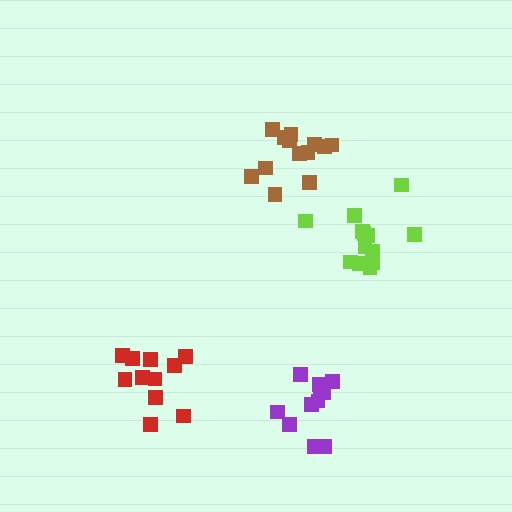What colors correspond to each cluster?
The clusters are colored: purple, lime, red, brown.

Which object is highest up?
The brown cluster is topmost.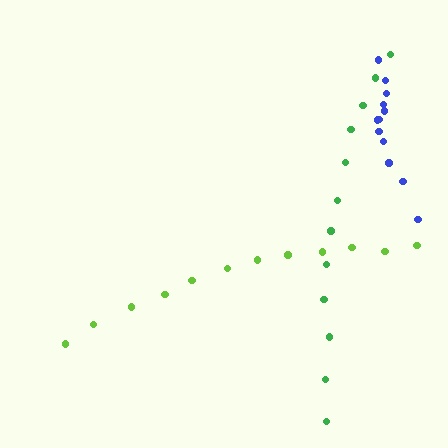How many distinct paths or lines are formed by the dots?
There are 3 distinct paths.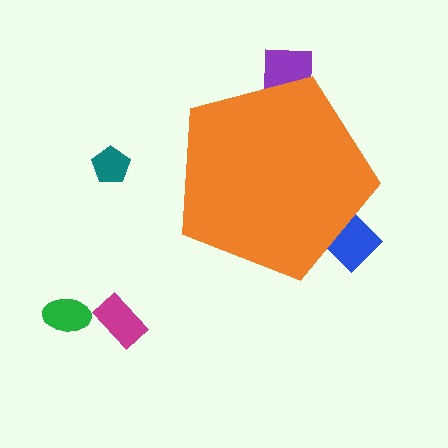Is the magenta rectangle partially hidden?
No, the magenta rectangle is fully visible.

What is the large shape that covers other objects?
An orange pentagon.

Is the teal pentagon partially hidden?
No, the teal pentagon is fully visible.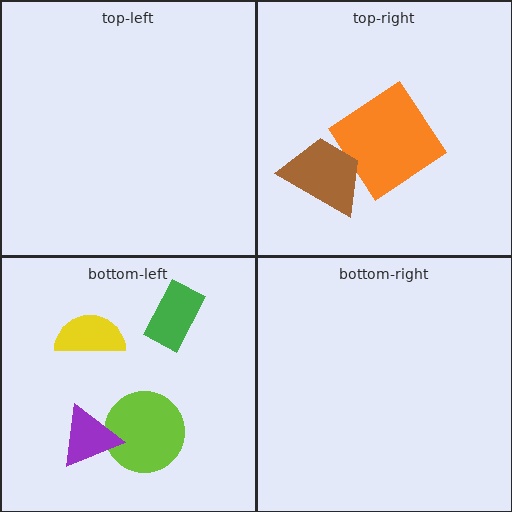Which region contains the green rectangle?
The bottom-left region.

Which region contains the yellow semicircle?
The bottom-left region.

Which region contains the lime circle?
The bottom-left region.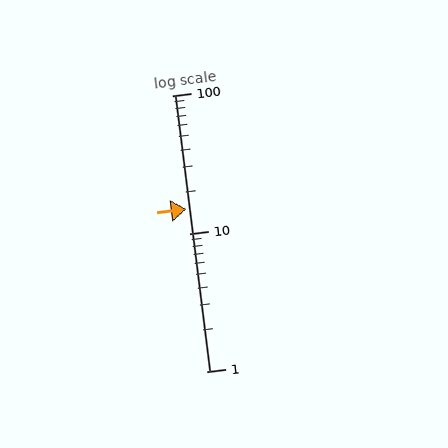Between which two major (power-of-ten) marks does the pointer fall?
The pointer is between 10 and 100.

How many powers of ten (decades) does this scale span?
The scale spans 2 decades, from 1 to 100.